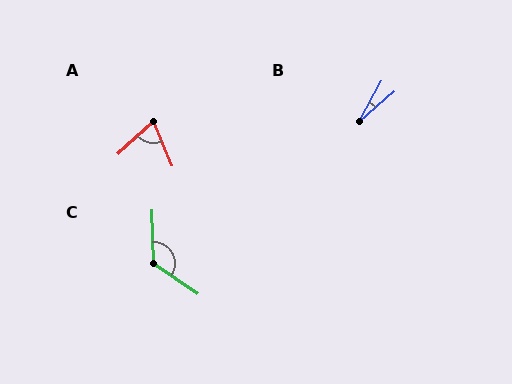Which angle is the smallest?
B, at approximately 20 degrees.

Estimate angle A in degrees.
Approximately 70 degrees.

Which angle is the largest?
C, at approximately 126 degrees.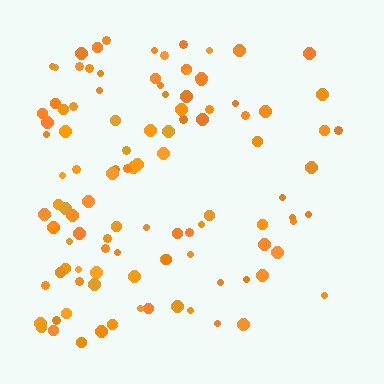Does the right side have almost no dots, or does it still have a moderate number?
Still a moderate number, just noticeably fewer than the left.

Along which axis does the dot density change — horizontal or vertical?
Horizontal.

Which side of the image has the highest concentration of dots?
The left.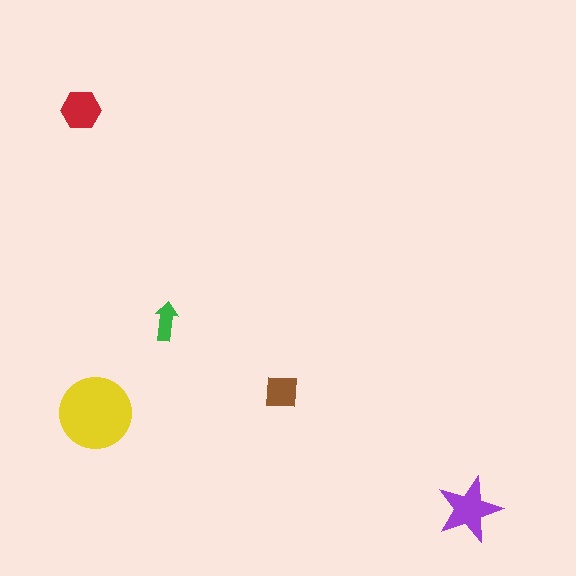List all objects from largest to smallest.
The yellow circle, the purple star, the red hexagon, the brown square, the green arrow.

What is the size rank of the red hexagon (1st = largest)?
3rd.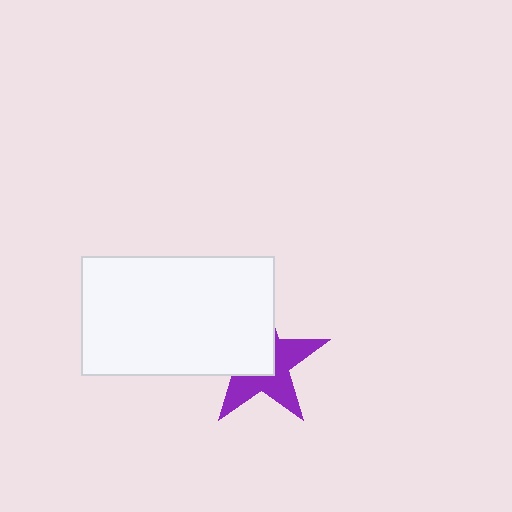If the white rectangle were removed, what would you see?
You would see the complete purple star.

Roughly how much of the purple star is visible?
About half of it is visible (roughly 51%).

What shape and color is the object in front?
The object in front is a white rectangle.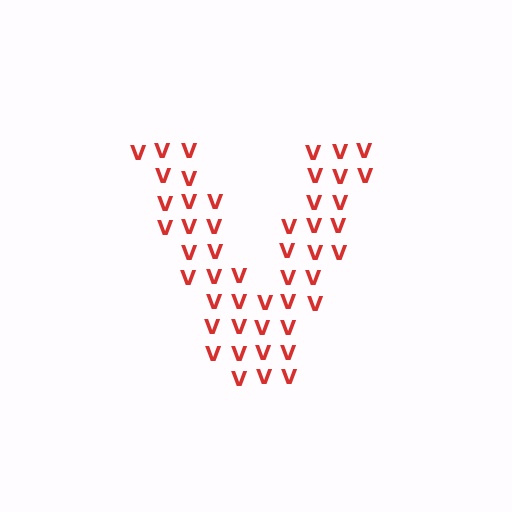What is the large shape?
The large shape is the letter V.